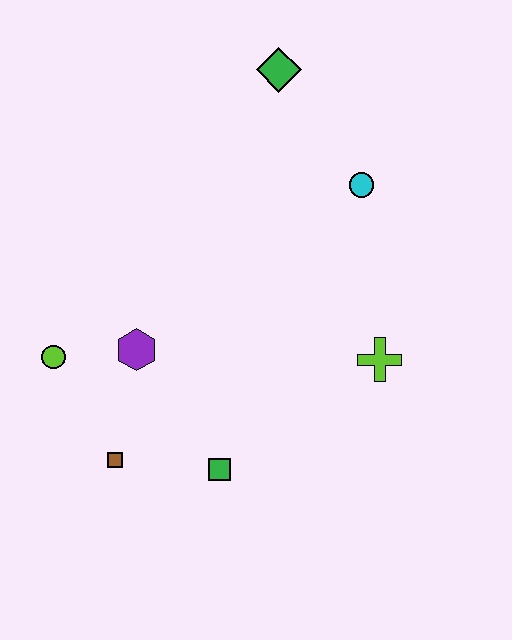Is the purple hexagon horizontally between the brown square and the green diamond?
Yes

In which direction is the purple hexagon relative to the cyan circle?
The purple hexagon is to the left of the cyan circle.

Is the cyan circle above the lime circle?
Yes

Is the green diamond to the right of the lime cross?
No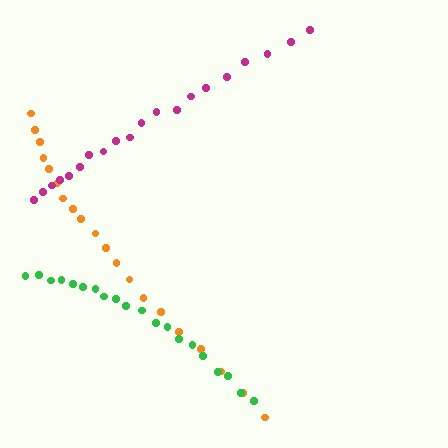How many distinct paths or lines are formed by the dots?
There are 3 distinct paths.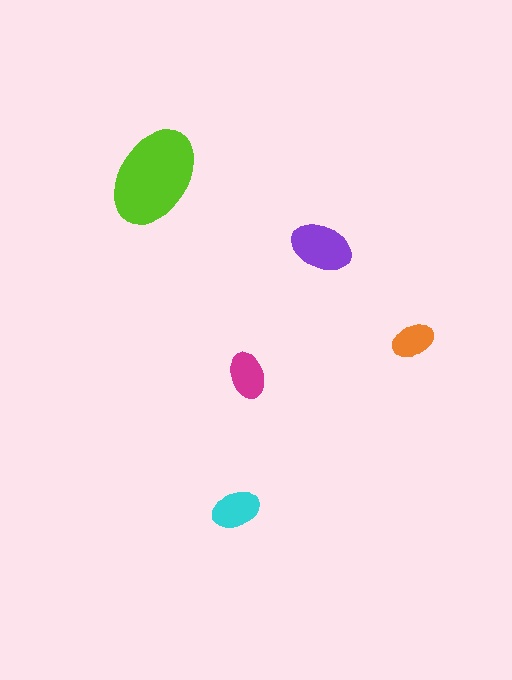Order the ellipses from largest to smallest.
the lime one, the purple one, the cyan one, the magenta one, the orange one.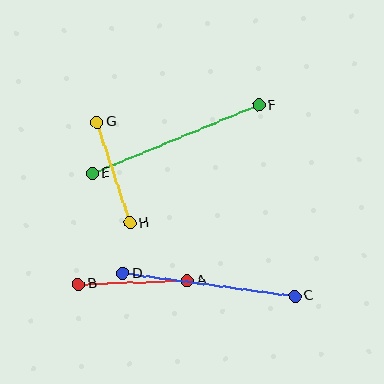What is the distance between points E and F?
The distance is approximately 180 pixels.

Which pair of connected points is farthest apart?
Points E and F are farthest apart.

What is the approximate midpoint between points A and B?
The midpoint is at approximately (133, 283) pixels.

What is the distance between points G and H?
The distance is approximately 106 pixels.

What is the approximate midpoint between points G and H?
The midpoint is at approximately (114, 173) pixels.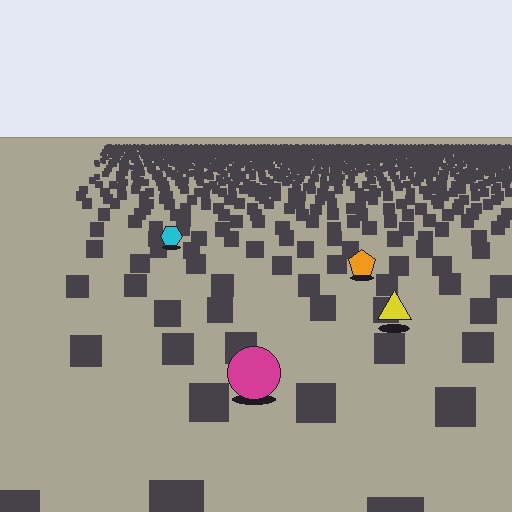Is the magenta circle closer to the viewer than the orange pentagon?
Yes. The magenta circle is closer — you can tell from the texture gradient: the ground texture is coarser near it.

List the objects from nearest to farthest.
From nearest to farthest: the magenta circle, the yellow triangle, the orange pentagon, the cyan hexagon.